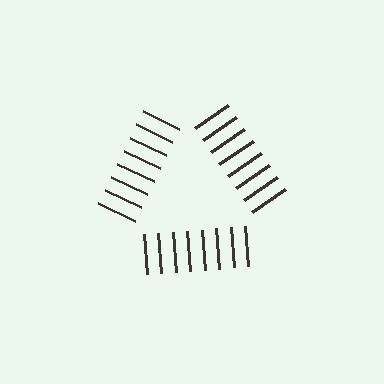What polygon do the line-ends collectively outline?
An illusory triangle — the line segments terminate on its edges but no continuous stroke is drawn.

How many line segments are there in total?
24 — 8 along each of the 3 edges.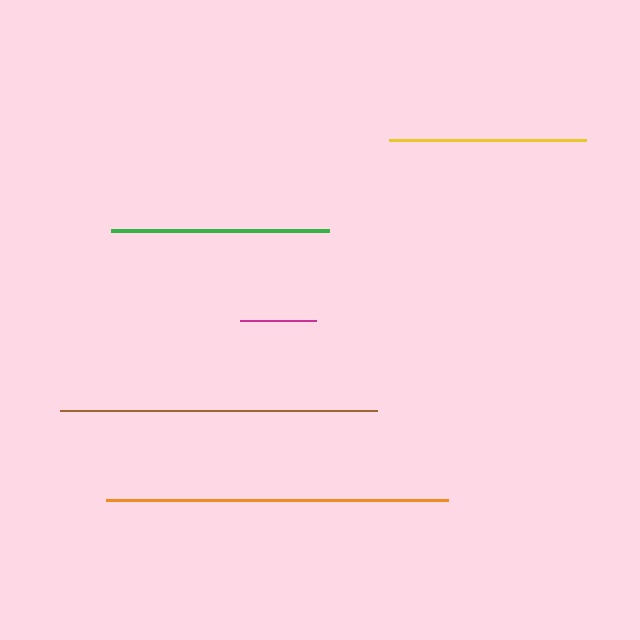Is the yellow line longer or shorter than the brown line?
The brown line is longer than the yellow line.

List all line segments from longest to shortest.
From longest to shortest: orange, brown, green, yellow, magenta.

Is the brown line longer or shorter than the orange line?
The orange line is longer than the brown line.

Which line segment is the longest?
The orange line is the longest at approximately 342 pixels.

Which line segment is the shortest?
The magenta line is the shortest at approximately 76 pixels.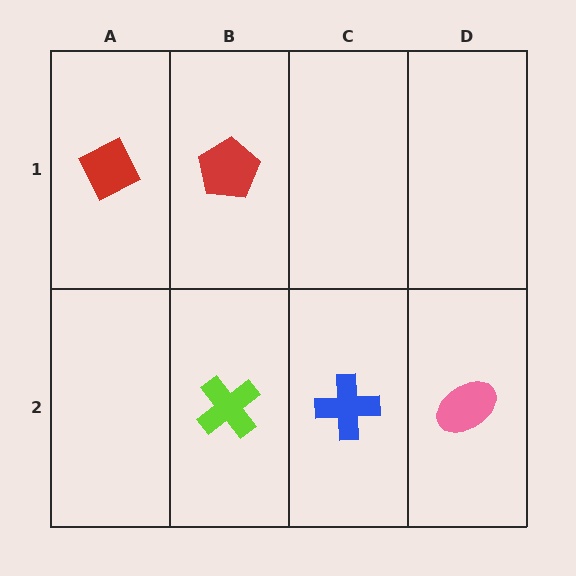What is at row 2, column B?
A lime cross.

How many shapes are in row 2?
3 shapes.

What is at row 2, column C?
A blue cross.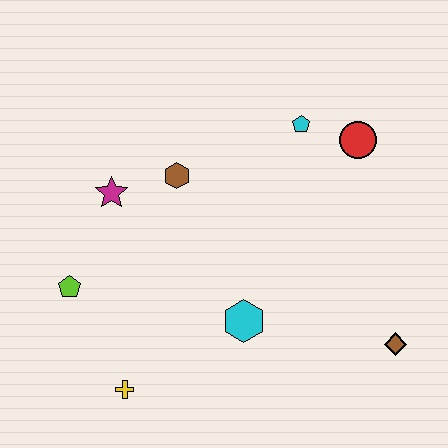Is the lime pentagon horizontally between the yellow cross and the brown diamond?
No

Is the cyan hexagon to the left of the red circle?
Yes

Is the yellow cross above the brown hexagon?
No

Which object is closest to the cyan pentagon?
The red circle is closest to the cyan pentagon.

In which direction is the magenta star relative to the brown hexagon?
The magenta star is to the left of the brown hexagon.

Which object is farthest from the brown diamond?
The lime pentagon is farthest from the brown diamond.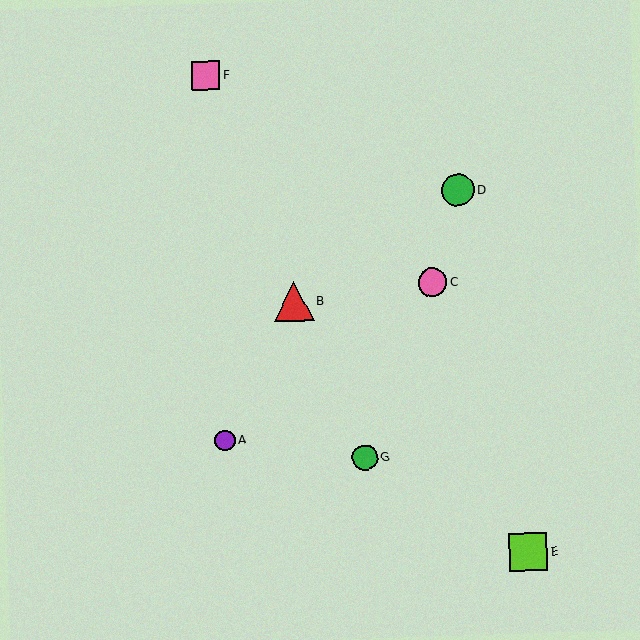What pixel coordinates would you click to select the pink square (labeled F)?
Click at (206, 76) to select the pink square F.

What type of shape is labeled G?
Shape G is a green circle.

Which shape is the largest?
The red triangle (labeled B) is the largest.